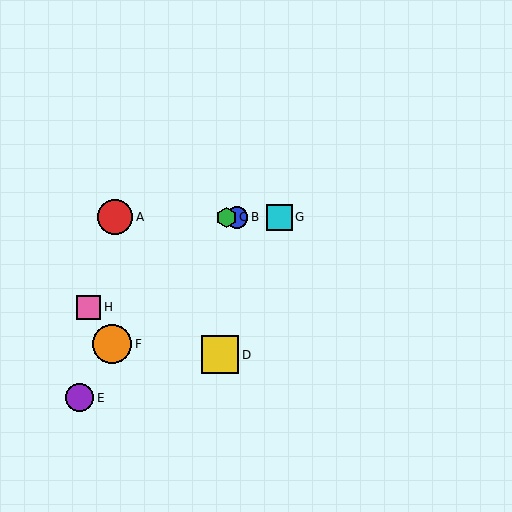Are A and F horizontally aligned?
No, A is at y≈217 and F is at y≈344.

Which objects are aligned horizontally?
Objects A, B, C, G are aligned horizontally.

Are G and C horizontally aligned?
Yes, both are at y≈217.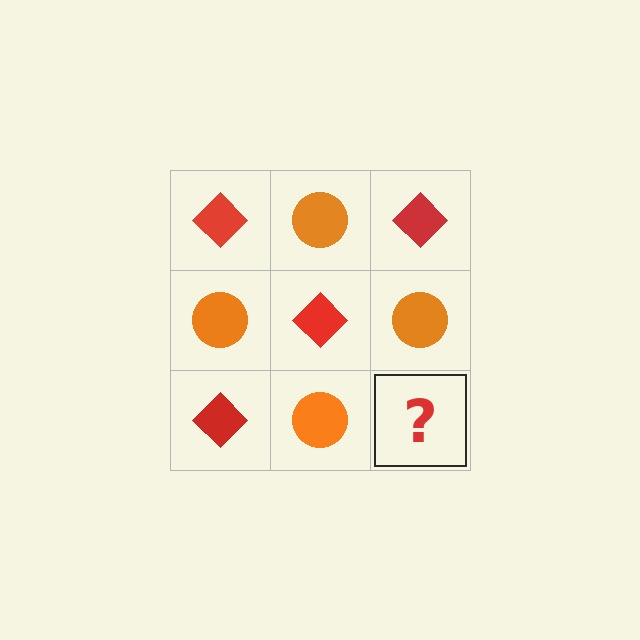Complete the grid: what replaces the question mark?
The question mark should be replaced with a red diamond.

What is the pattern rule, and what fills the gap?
The rule is that it alternates red diamond and orange circle in a checkerboard pattern. The gap should be filled with a red diamond.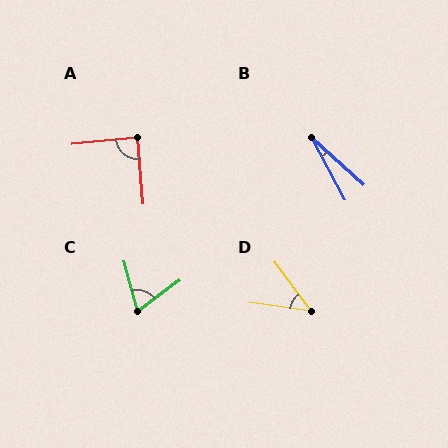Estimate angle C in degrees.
Approximately 69 degrees.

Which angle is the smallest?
B, at approximately 19 degrees.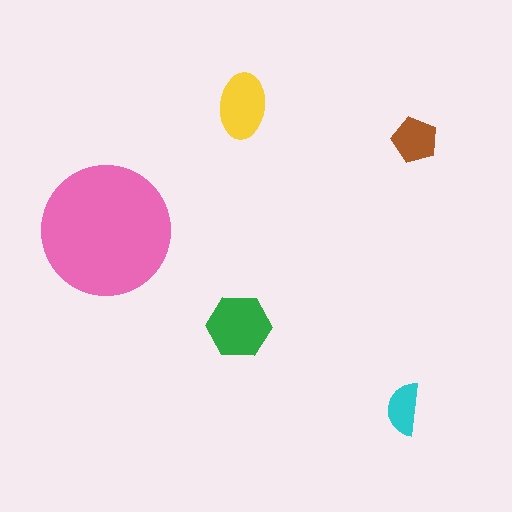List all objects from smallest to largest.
The cyan semicircle, the brown pentagon, the yellow ellipse, the green hexagon, the pink circle.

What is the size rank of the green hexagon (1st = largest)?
2nd.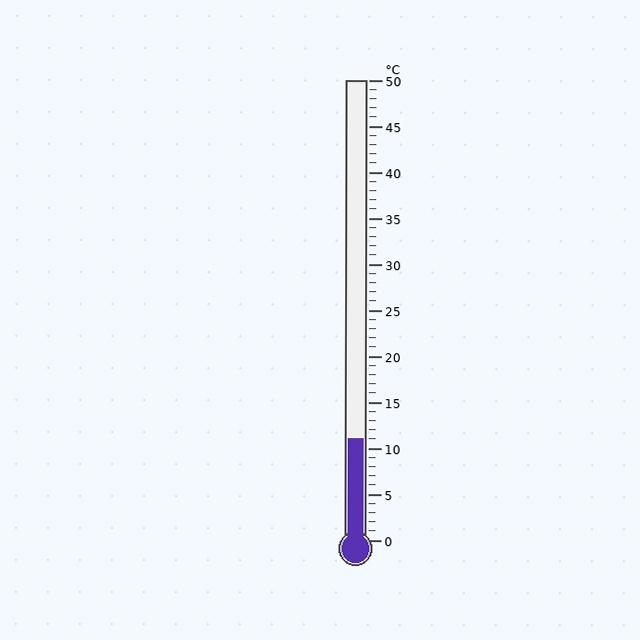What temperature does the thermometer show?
The thermometer shows approximately 11°C.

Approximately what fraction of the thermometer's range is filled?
The thermometer is filled to approximately 20% of its range.